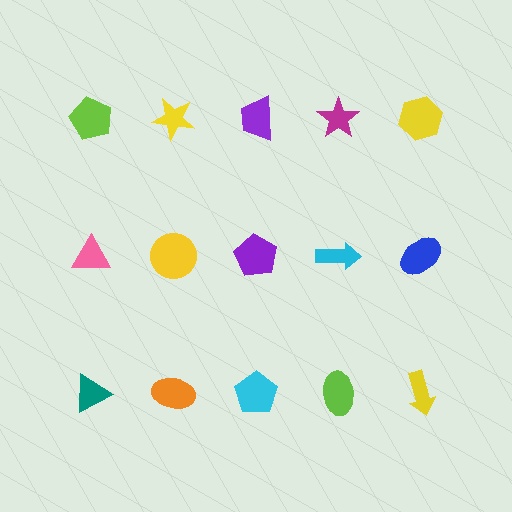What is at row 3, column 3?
A cyan pentagon.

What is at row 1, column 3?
A purple trapezoid.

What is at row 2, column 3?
A purple pentagon.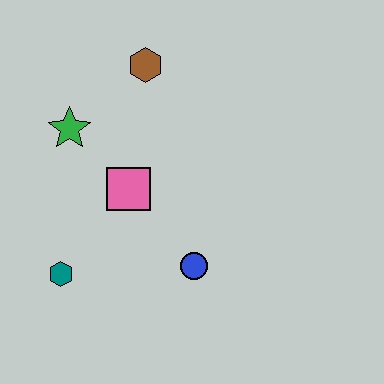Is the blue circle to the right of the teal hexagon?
Yes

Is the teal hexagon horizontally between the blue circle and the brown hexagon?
No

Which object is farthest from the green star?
The blue circle is farthest from the green star.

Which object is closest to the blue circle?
The pink square is closest to the blue circle.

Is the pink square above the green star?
No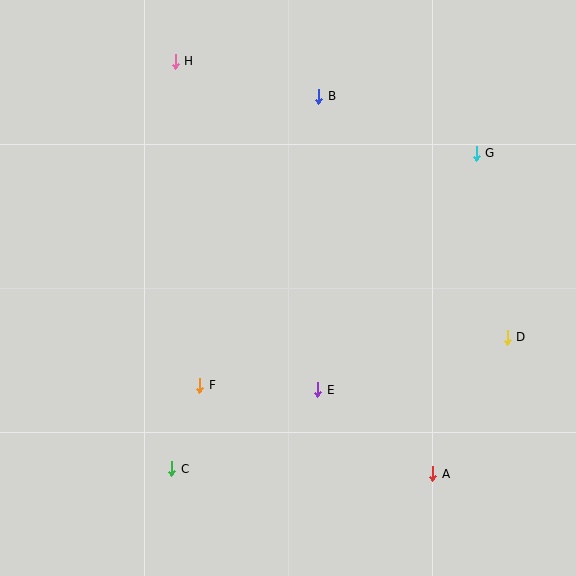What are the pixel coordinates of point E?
Point E is at (318, 390).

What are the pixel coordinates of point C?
Point C is at (172, 469).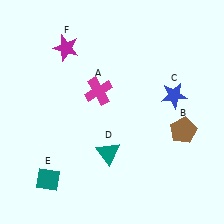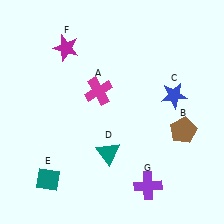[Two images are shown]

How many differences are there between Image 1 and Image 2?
There is 1 difference between the two images.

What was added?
A purple cross (G) was added in Image 2.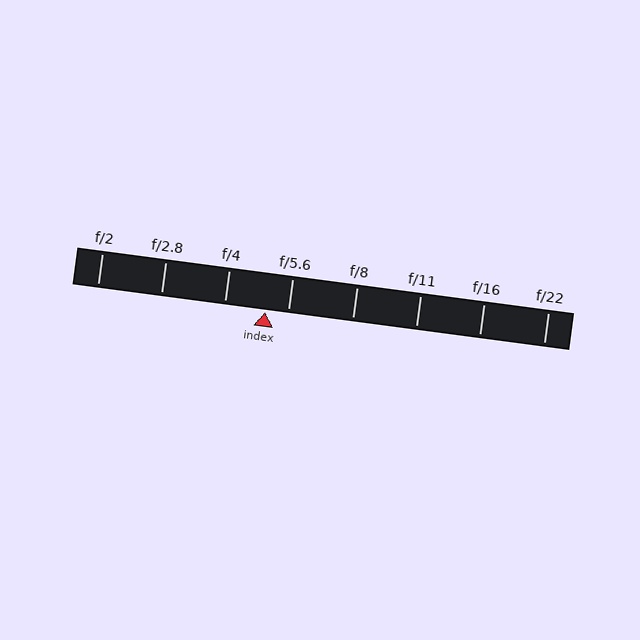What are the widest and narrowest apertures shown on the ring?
The widest aperture shown is f/2 and the narrowest is f/22.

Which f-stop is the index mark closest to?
The index mark is closest to f/5.6.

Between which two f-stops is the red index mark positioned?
The index mark is between f/4 and f/5.6.